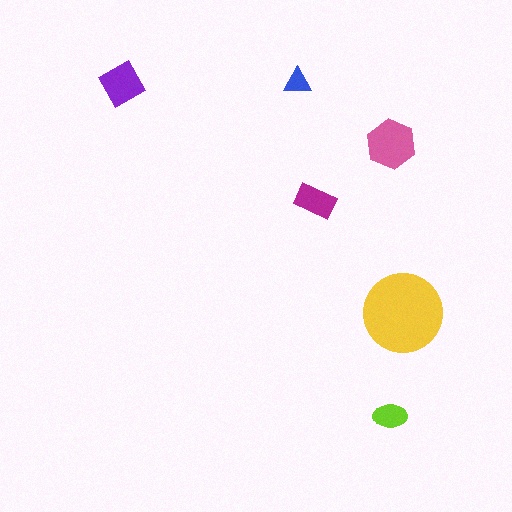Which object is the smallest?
The blue triangle.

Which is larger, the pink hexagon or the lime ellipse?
The pink hexagon.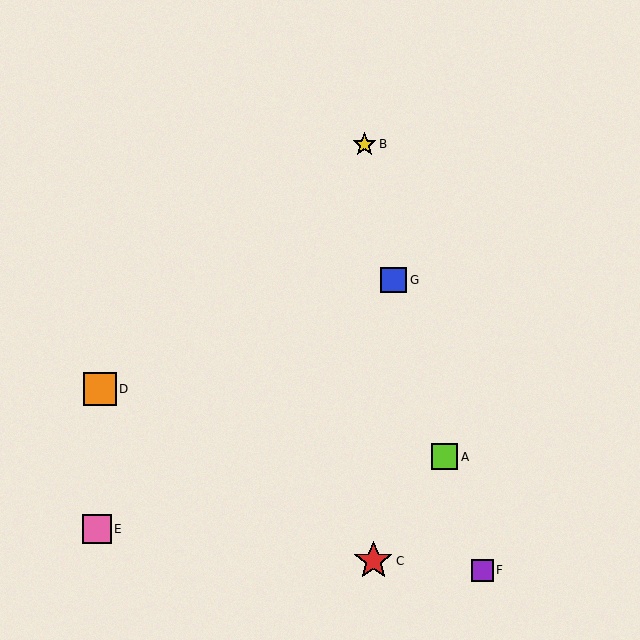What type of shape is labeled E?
Shape E is a pink square.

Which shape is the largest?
The red star (labeled C) is the largest.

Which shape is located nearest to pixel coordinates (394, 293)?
The blue square (labeled G) at (394, 280) is nearest to that location.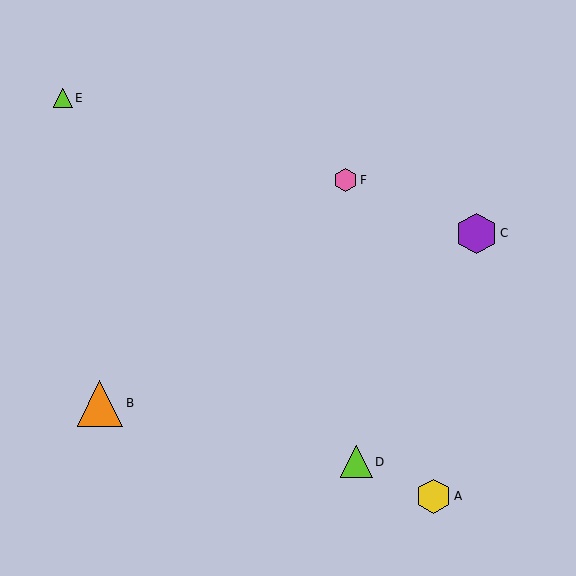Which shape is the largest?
The orange triangle (labeled B) is the largest.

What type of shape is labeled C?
Shape C is a purple hexagon.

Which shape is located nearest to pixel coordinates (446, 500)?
The yellow hexagon (labeled A) at (434, 496) is nearest to that location.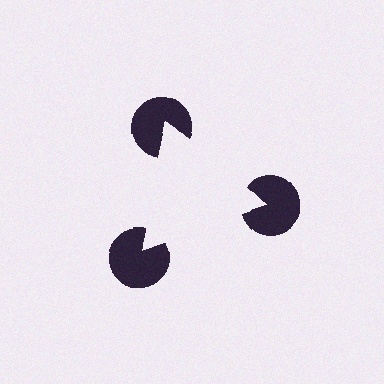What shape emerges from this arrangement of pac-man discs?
An illusory triangle — its edges are inferred from the aligned wedge cuts in the pac-man discs, not physically drawn.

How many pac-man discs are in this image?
There are 3 — one at each vertex of the illusory triangle.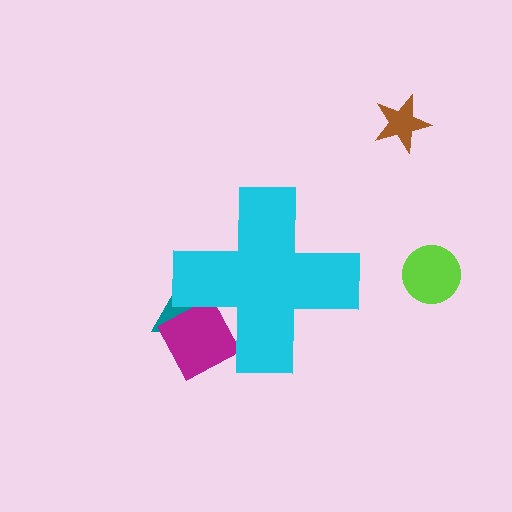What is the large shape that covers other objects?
A cyan cross.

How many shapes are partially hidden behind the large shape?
2 shapes are partially hidden.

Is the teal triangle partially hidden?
Yes, the teal triangle is partially hidden behind the cyan cross.